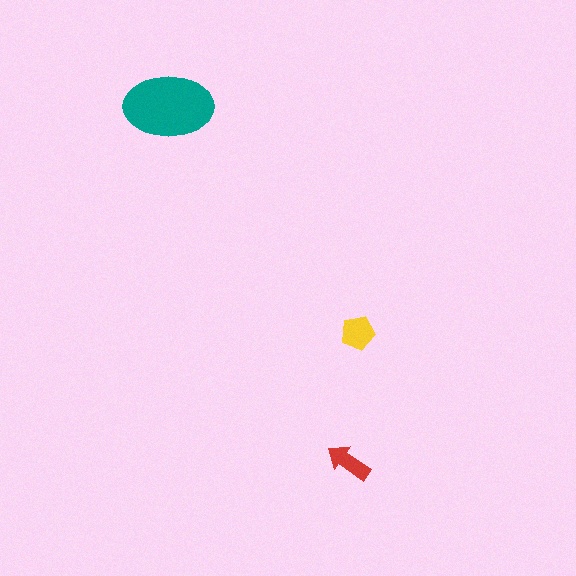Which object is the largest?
The teal ellipse.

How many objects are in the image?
There are 3 objects in the image.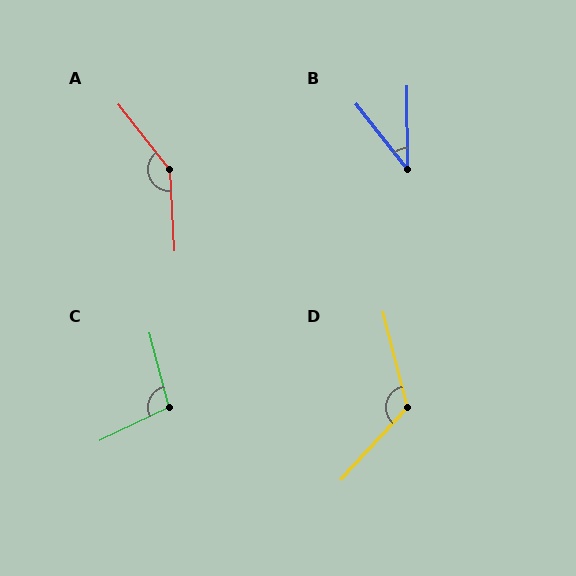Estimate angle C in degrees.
Approximately 101 degrees.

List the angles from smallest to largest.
B (38°), C (101°), D (123°), A (145°).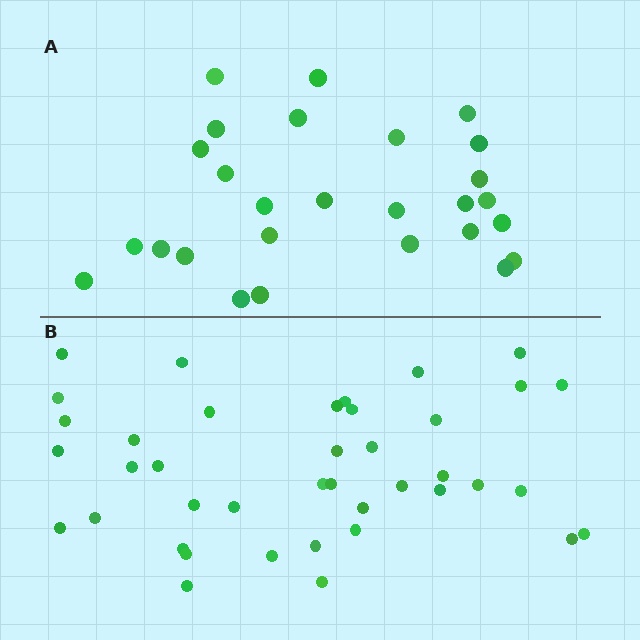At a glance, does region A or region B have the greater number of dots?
Region B (the bottom region) has more dots.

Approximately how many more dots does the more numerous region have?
Region B has approximately 15 more dots than region A.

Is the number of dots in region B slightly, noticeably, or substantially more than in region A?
Region B has substantially more. The ratio is roughly 1.5 to 1.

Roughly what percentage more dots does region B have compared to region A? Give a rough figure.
About 50% more.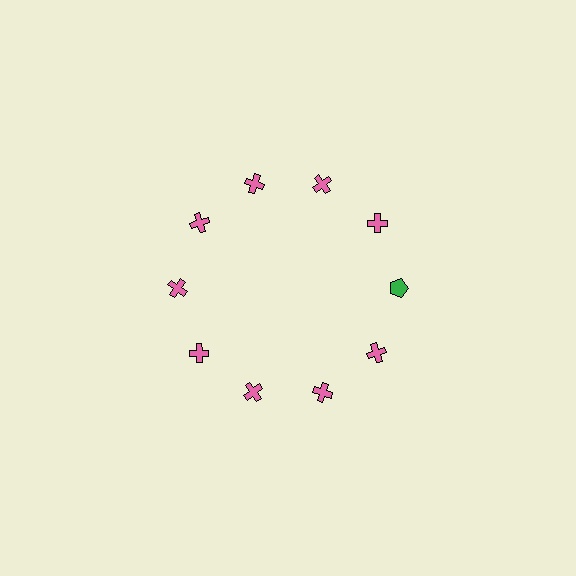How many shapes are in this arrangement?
There are 10 shapes arranged in a ring pattern.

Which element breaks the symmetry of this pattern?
The green pentagon at roughly the 3 o'clock position breaks the symmetry. All other shapes are pink crosses.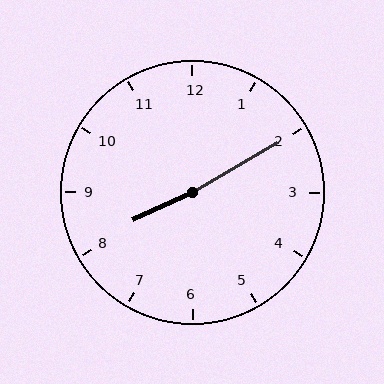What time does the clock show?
8:10.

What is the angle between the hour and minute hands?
Approximately 175 degrees.